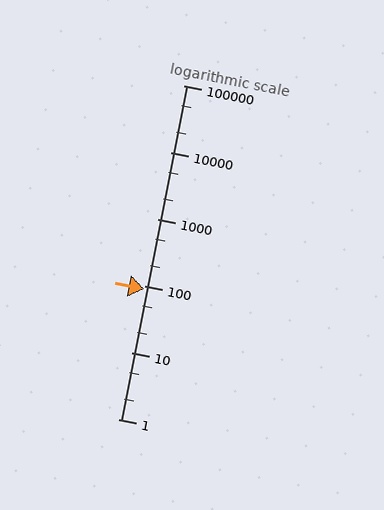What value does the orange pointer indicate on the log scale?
The pointer indicates approximately 90.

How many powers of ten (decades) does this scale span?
The scale spans 5 decades, from 1 to 100000.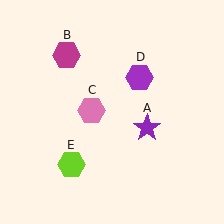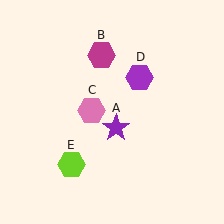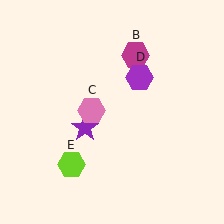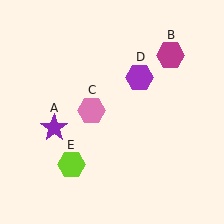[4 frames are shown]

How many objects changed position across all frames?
2 objects changed position: purple star (object A), magenta hexagon (object B).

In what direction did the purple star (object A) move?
The purple star (object A) moved left.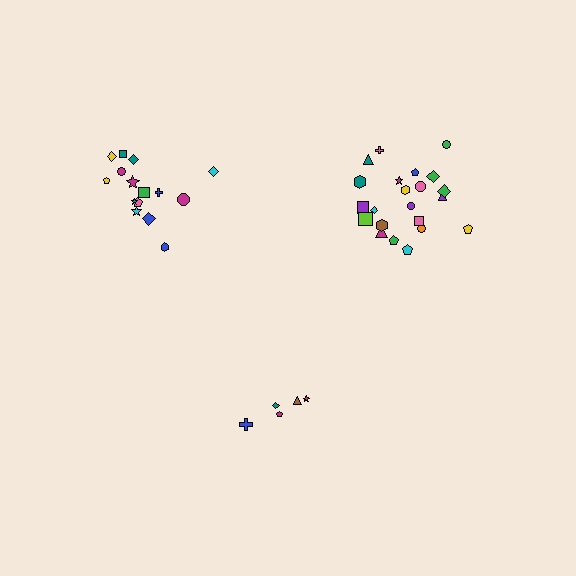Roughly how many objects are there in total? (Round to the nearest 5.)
Roughly 40 objects in total.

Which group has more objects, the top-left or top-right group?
The top-right group.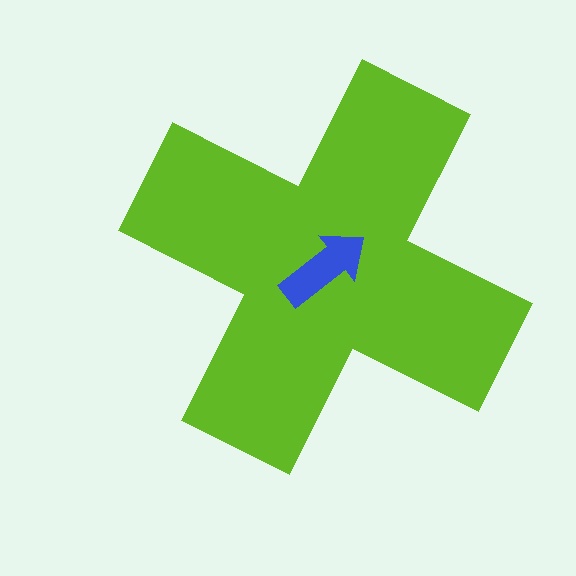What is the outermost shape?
The lime cross.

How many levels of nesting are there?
2.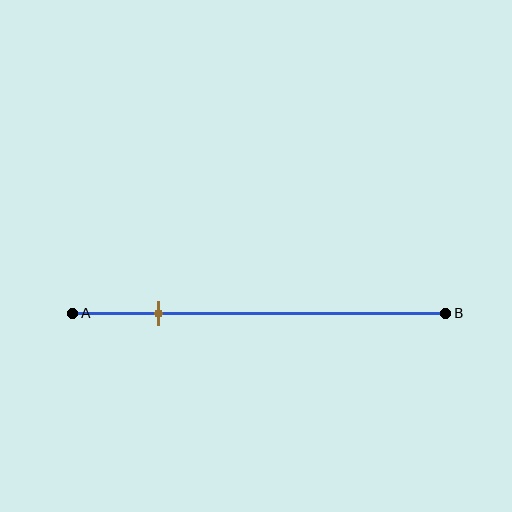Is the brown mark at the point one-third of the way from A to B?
No, the mark is at about 25% from A, not at the 33% one-third point.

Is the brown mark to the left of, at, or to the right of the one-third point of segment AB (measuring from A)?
The brown mark is to the left of the one-third point of segment AB.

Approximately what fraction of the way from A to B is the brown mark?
The brown mark is approximately 25% of the way from A to B.